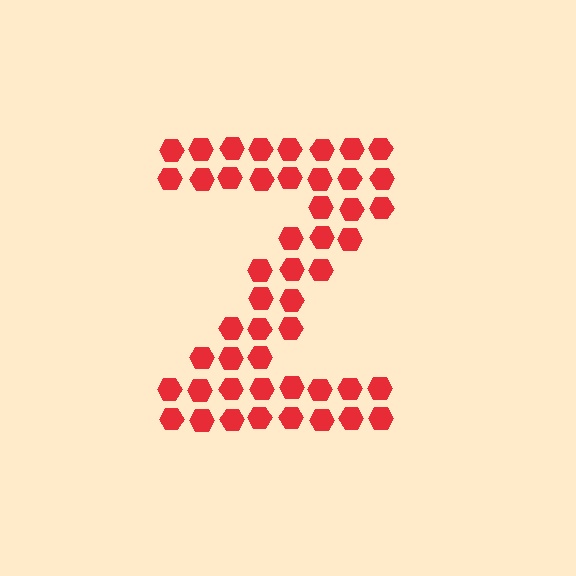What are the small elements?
The small elements are hexagons.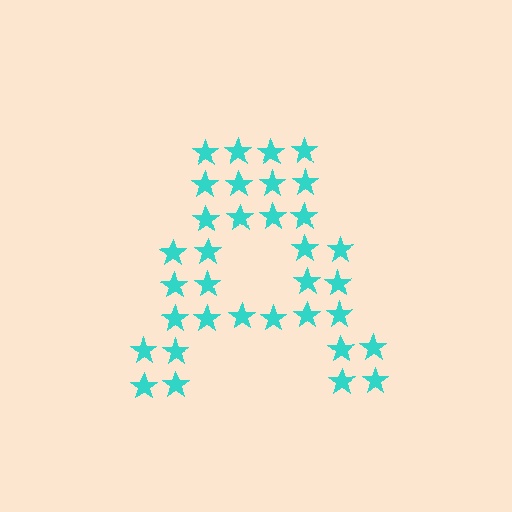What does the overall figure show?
The overall figure shows the letter A.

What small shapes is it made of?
It is made of small stars.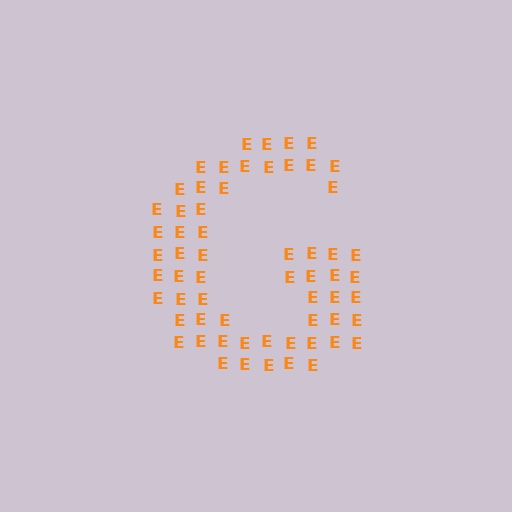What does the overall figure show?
The overall figure shows the letter G.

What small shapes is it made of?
It is made of small letter E's.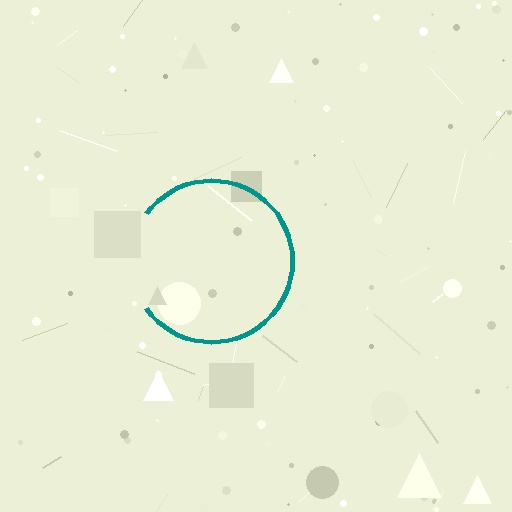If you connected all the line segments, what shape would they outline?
They would outline a circle.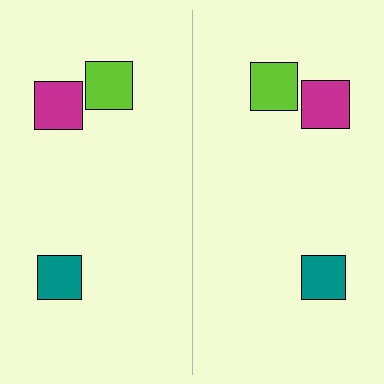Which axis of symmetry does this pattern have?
The pattern has a vertical axis of symmetry running through the center of the image.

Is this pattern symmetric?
Yes, this pattern has bilateral (reflection) symmetry.